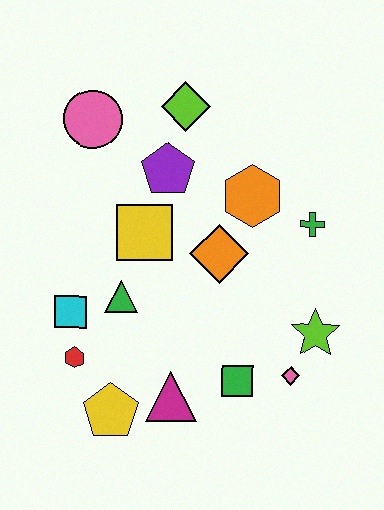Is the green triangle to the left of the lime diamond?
Yes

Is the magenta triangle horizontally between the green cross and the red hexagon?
Yes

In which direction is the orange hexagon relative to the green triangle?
The orange hexagon is to the right of the green triangle.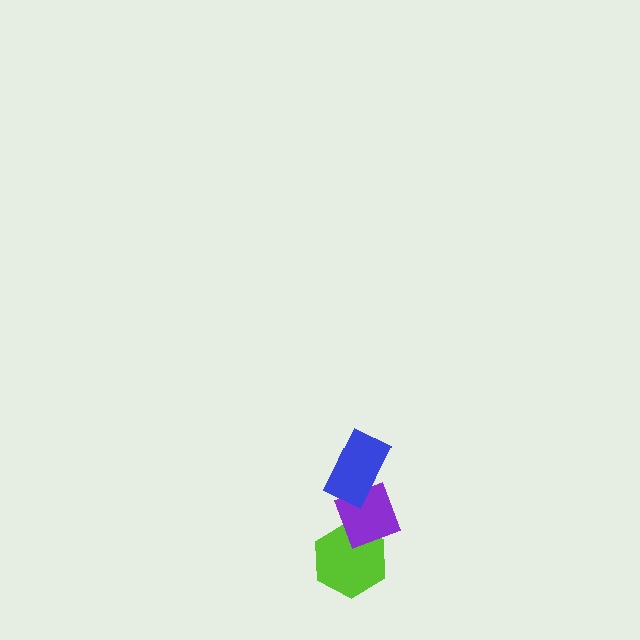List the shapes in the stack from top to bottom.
From top to bottom: the blue rectangle, the purple diamond, the lime hexagon.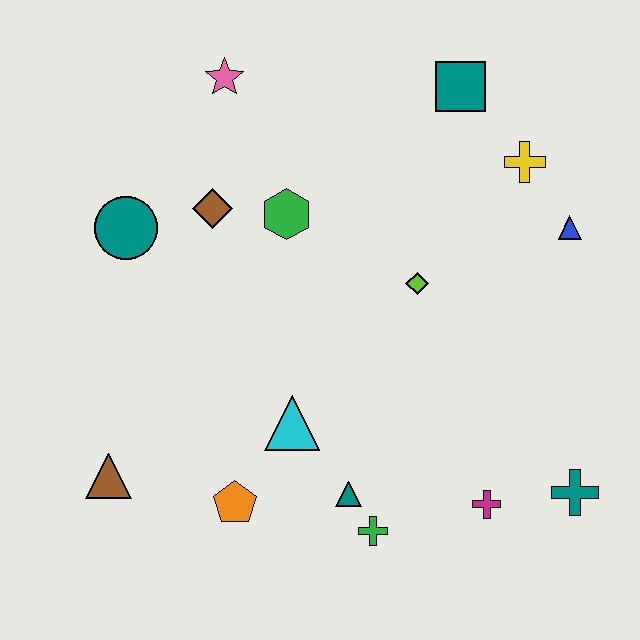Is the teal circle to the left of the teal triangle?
Yes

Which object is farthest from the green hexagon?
The teal cross is farthest from the green hexagon.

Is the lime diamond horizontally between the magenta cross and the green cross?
Yes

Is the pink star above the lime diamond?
Yes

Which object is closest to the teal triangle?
The green cross is closest to the teal triangle.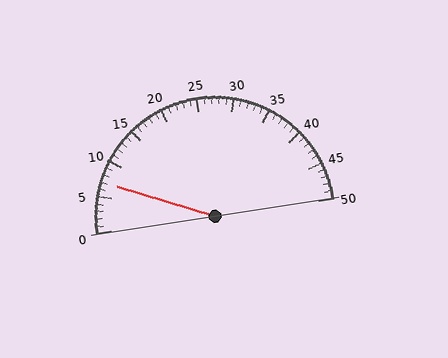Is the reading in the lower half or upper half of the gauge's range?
The reading is in the lower half of the range (0 to 50).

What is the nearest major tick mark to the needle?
The nearest major tick mark is 5.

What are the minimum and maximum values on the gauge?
The gauge ranges from 0 to 50.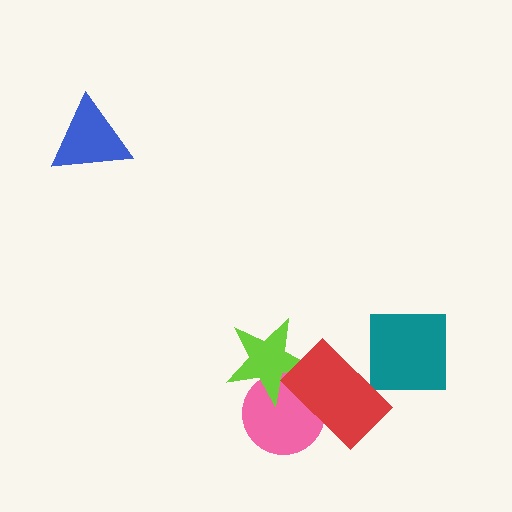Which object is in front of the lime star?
The red rectangle is in front of the lime star.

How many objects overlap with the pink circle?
2 objects overlap with the pink circle.